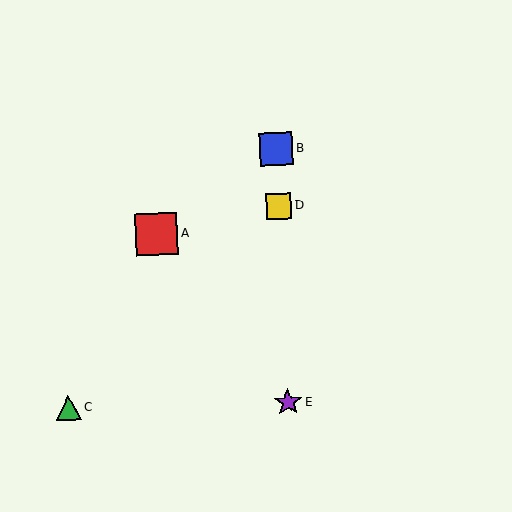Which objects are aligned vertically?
Objects B, D, E are aligned vertically.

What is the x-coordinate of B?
Object B is at x≈276.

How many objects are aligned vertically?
3 objects (B, D, E) are aligned vertically.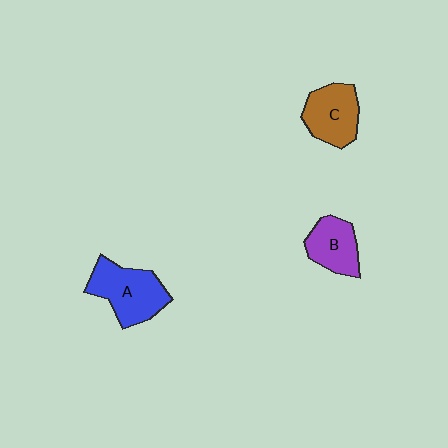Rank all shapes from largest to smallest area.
From largest to smallest: A (blue), C (brown), B (purple).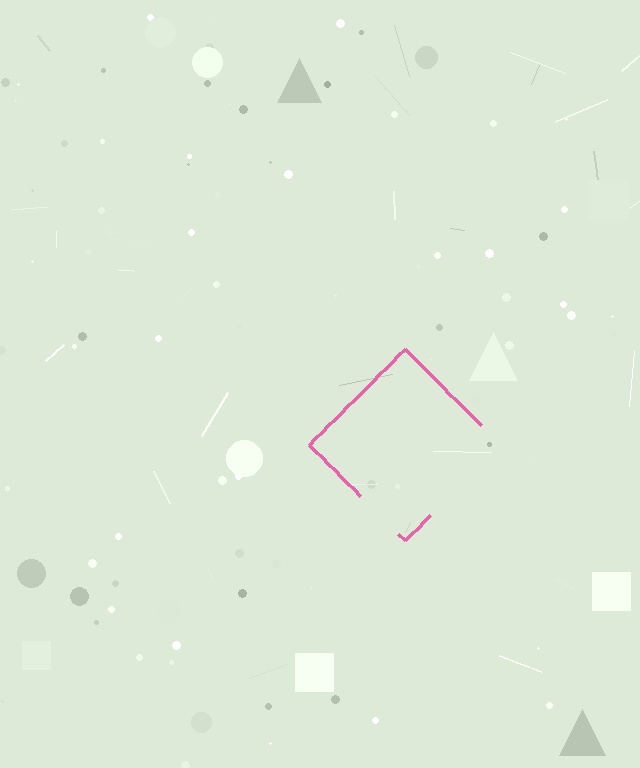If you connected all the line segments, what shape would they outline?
They would outline a diamond.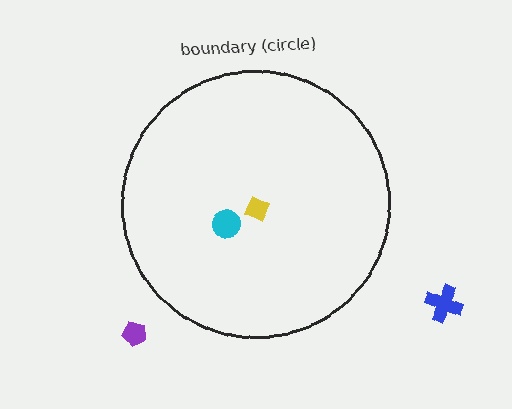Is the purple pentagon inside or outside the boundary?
Outside.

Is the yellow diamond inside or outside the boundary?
Inside.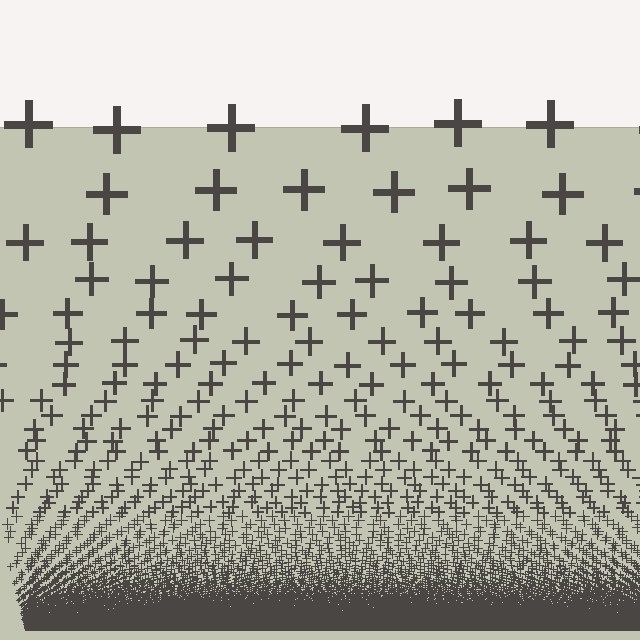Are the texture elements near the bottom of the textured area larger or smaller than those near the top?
Smaller. The gradient is inverted — elements near the bottom are smaller and denser.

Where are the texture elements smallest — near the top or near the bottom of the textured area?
Near the bottom.